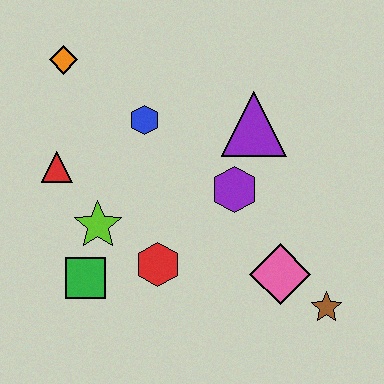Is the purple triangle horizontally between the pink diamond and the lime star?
Yes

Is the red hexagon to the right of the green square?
Yes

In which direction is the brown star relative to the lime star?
The brown star is to the right of the lime star.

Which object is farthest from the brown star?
The orange diamond is farthest from the brown star.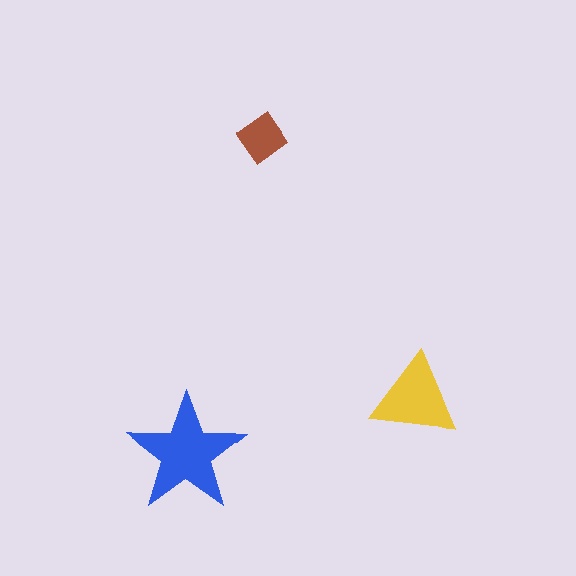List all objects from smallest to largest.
The brown diamond, the yellow triangle, the blue star.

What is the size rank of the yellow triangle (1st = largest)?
2nd.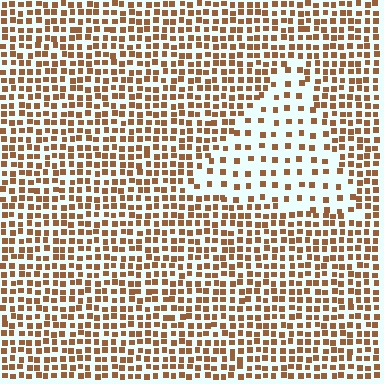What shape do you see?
I see a triangle.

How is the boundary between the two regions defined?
The boundary is defined by a change in element density (approximately 2.3x ratio). All elements are the same color, size, and shape.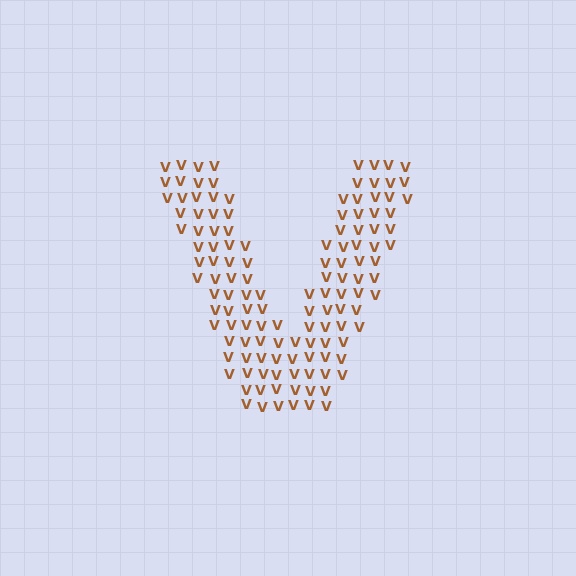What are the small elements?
The small elements are letter V's.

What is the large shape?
The large shape is the letter V.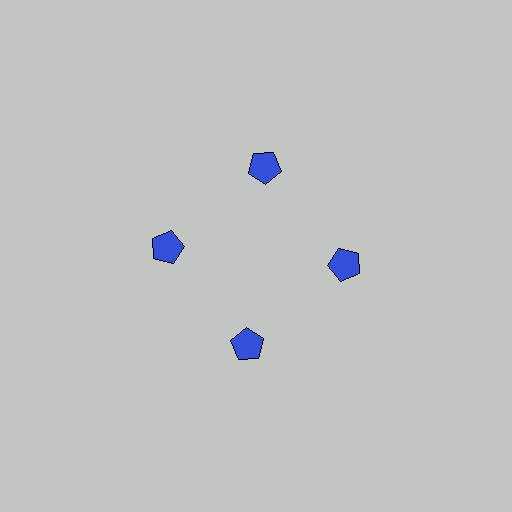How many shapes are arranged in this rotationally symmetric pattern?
There are 4 shapes, arranged in 4 groups of 1.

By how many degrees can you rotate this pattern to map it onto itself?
The pattern maps onto itself every 90 degrees of rotation.